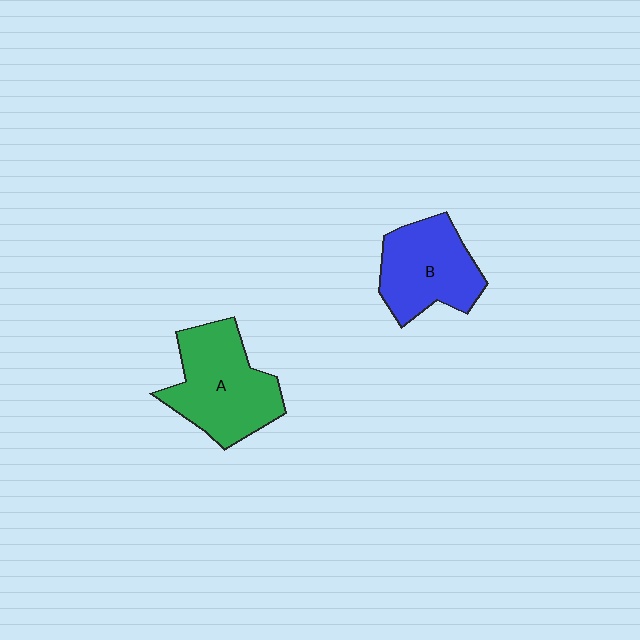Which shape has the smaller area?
Shape B (blue).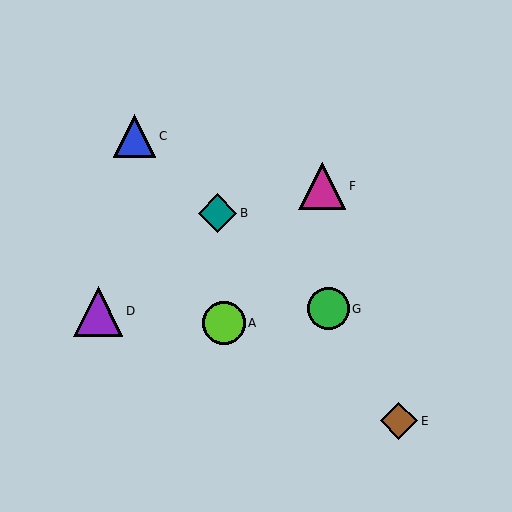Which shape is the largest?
The purple triangle (labeled D) is the largest.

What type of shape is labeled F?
Shape F is a magenta triangle.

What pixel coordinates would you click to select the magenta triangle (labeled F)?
Click at (322, 186) to select the magenta triangle F.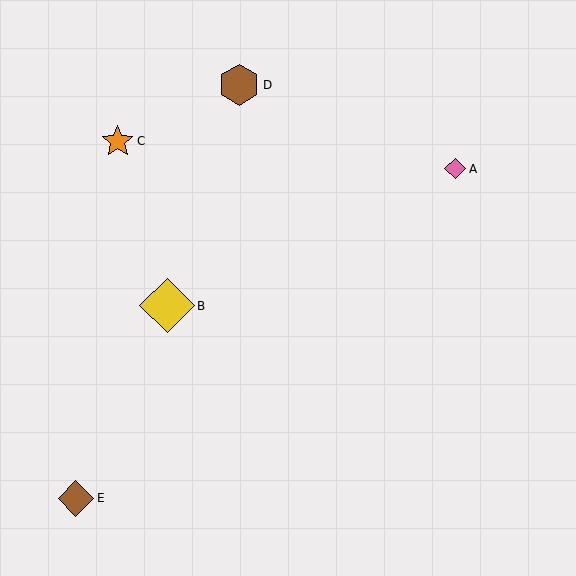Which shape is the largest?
The yellow diamond (labeled B) is the largest.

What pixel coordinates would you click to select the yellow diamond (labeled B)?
Click at (167, 306) to select the yellow diamond B.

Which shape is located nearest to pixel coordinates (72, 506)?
The brown diamond (labeled E) at (76, 498) is nearest to that location.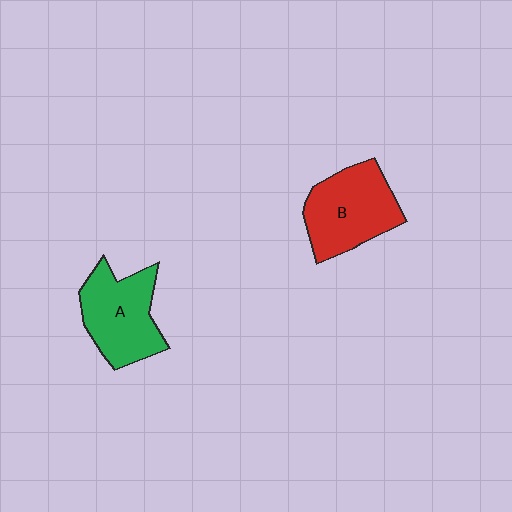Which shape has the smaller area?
Shape A (green).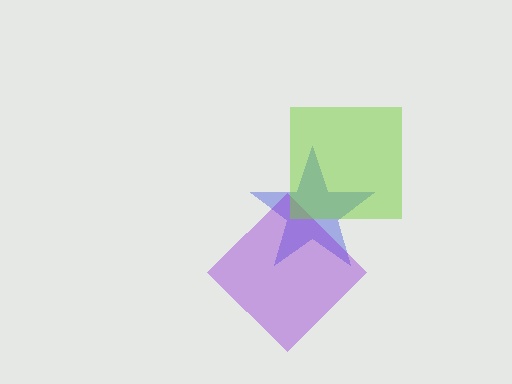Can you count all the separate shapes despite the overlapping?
Yes, there are 3 separate shapes.